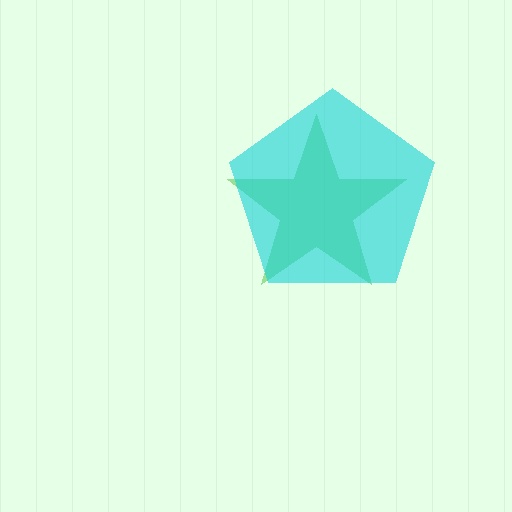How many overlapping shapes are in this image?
There are 2 overlapping shapes in the image.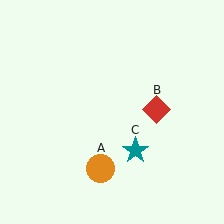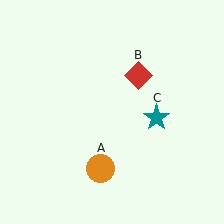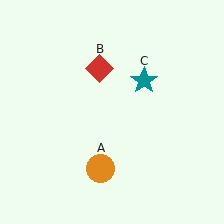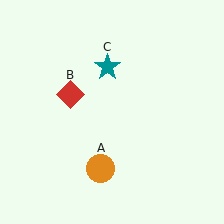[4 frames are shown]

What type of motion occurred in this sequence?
The red diamond (object B), teal star (object C) rotated counterclockwise around the center of the scene.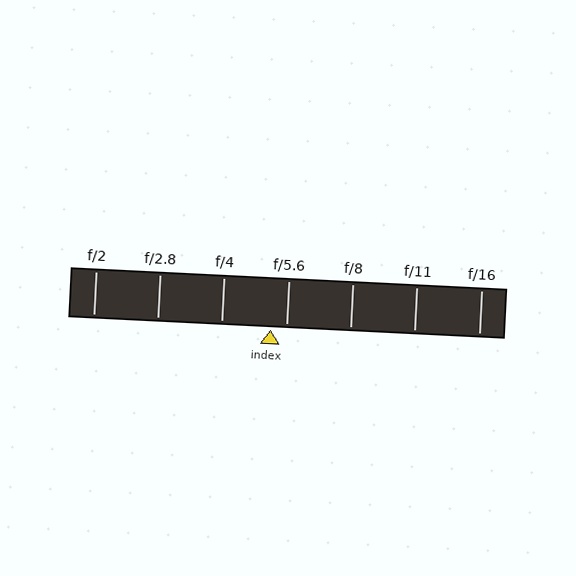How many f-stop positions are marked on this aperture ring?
There are 7 f-stop positions marked.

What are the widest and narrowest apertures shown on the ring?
The widest aperture shown is f/2 and the narrowest is f/16.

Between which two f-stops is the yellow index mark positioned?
The index mark is between f/4 and f/5.6.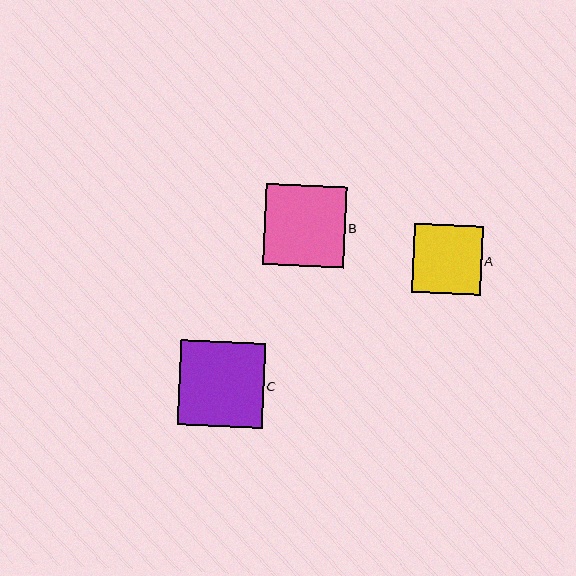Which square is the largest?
Square C is the largest with a size of approximately 85 pixels.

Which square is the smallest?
Square A is the smallest with a size of approximately 69 pixels.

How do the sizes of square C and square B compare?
Square C and square B are approximately the same size.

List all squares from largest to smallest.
From largest to smallest: C, B, A.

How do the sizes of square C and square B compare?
Square C and square B are approximately the same size.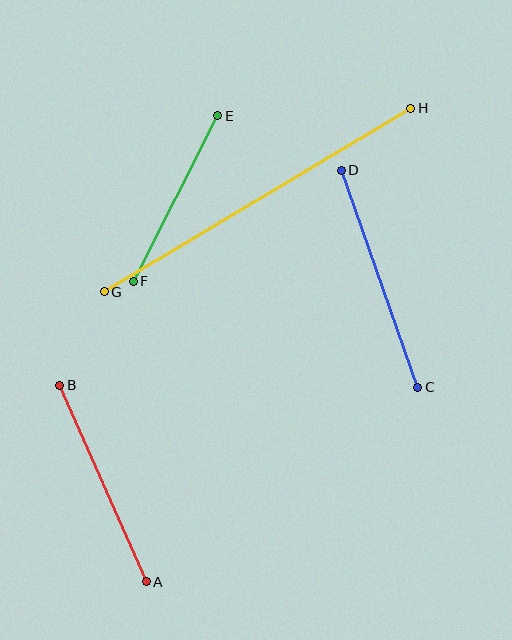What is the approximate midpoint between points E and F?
The midpoint is at approximately (176, 199) pixels.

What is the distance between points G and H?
The distance is approximately 357 pixels.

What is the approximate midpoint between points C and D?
The midpoint is at approximately (380, 279) pixels.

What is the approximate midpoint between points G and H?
The midpoint is at approximately (258, 200) pixels.